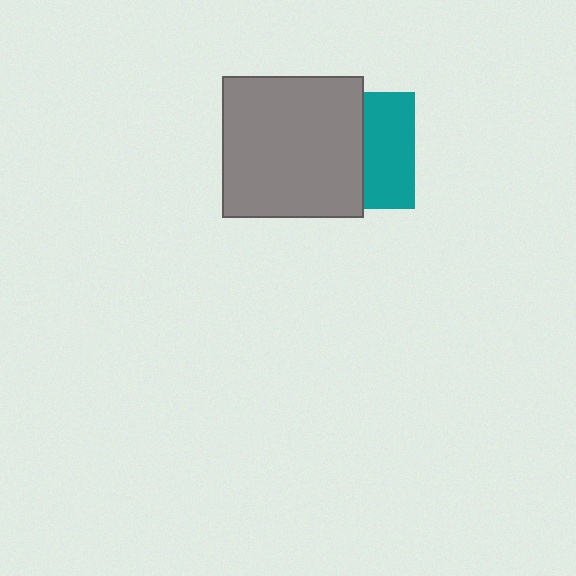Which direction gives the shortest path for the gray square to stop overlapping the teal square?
Moving left gives the shortest separation.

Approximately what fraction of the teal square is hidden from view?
Roughly 56% of the teal square is hidden behind the gray square.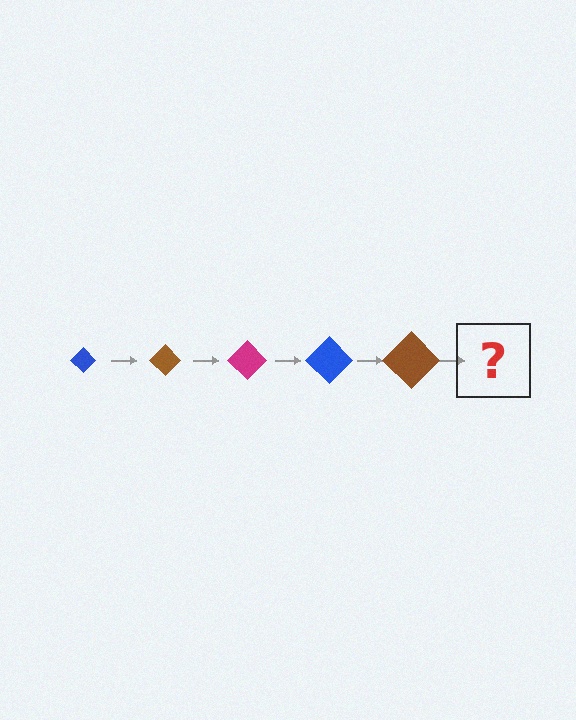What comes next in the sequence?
The next element should be a magenta diamond, larger than the previous one.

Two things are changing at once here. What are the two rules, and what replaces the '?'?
The two rules are that the diamond grows larger each step and the color cycles through blue, brown, and magenta. The '?' should be a magenta diamond, larger than the previous one.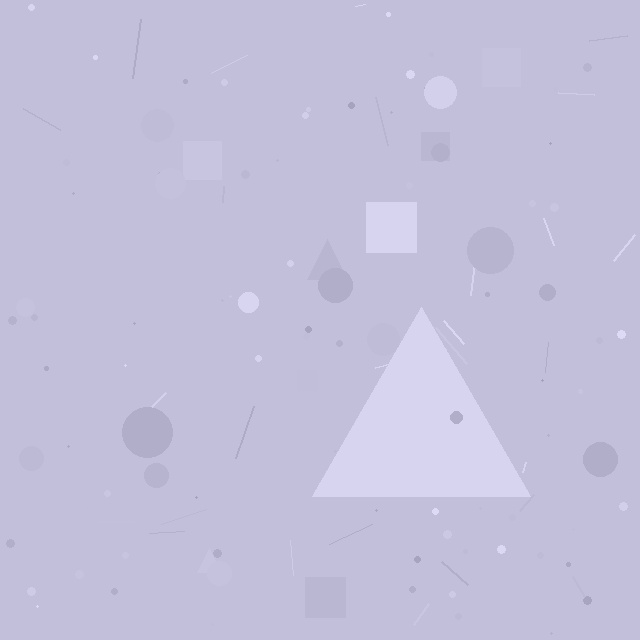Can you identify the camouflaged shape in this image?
The camouflaged shape is a triangle.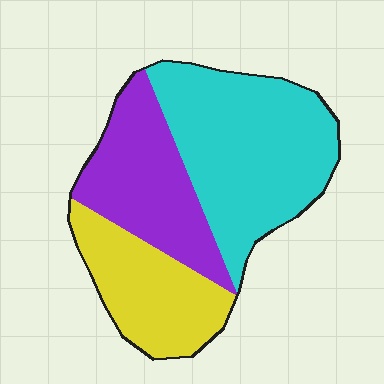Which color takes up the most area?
Cyan, at roughly 45%.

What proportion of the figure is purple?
Purple takes up about one quarter (1/4) of the figure.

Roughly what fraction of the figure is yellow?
Yellow covers 25% of the figure.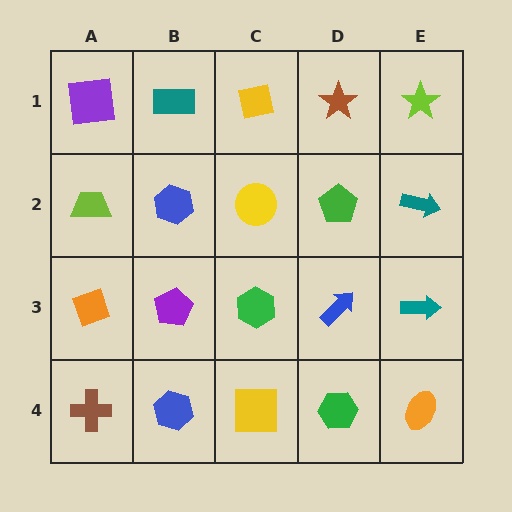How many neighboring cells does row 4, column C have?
3.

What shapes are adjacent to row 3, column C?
A yellow circle (row 2, column C), a yellow square (row 4, column C), a purple pentagon (row 3, column B), a blue arrow (row 3, column D).